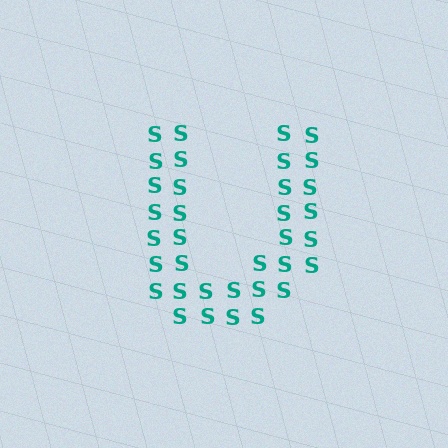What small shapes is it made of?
It is made of small letter S's.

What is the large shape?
The large shape is the letter U.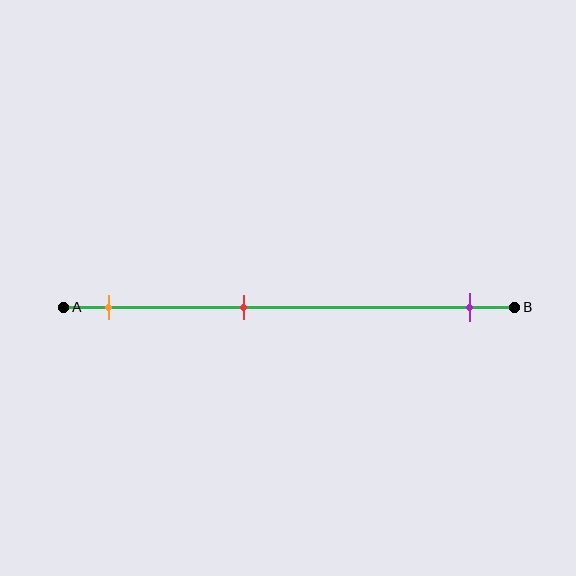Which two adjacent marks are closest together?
The orange and red marks are the closest adjacent pair.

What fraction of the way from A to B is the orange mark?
The orange mark is approximately 10% (0.1) of the way from A to B.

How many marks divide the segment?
There are 3 marks dividing the segment.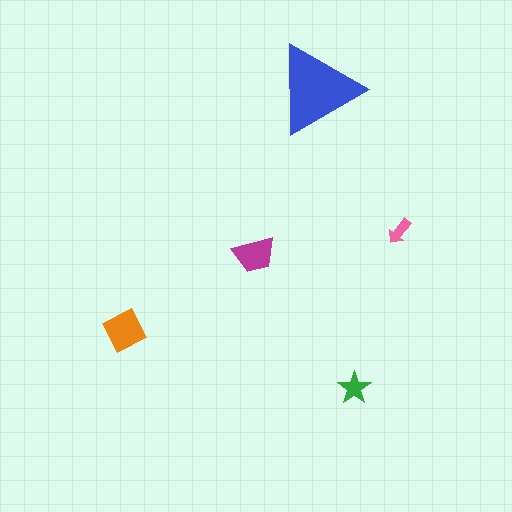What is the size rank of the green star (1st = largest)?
4th.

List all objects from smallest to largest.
The pink arrow, the green star, the magenta trapezoid, the orange square, the blue triangle.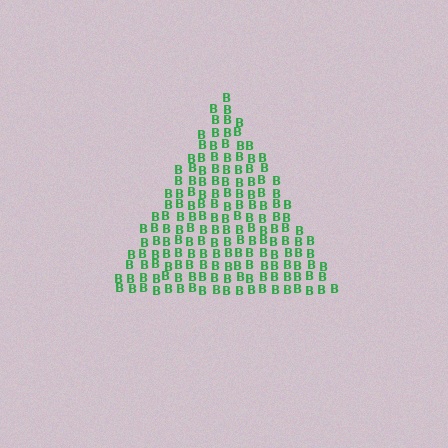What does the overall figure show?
The overall figure shows a triangle.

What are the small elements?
The small elements are letter B's.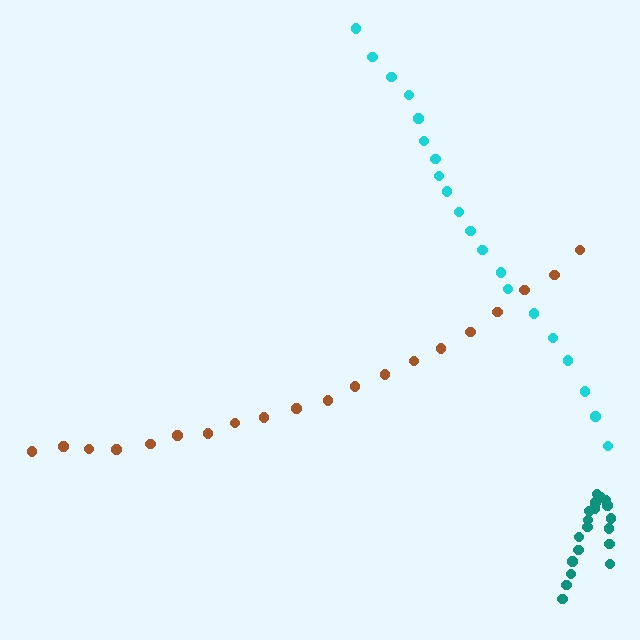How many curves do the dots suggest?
There are 3 distinct paths.